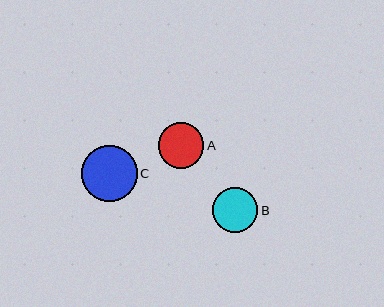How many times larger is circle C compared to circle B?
Circle C is approximately 1.2 times the size of circle B.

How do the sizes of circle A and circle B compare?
Circle A and circle B are approximately the same size.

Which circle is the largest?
Circle C is the largest with a size of approximately 56 pixels.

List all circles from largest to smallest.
From largest to smallest: C, A, B.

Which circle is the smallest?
Circle B is the smallest with a size of approximately 45 pixels.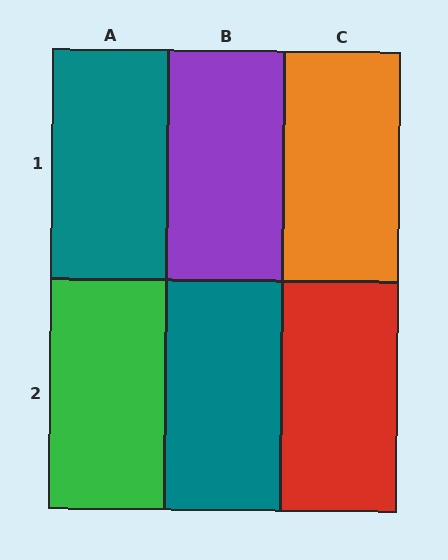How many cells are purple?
1 cell is purple.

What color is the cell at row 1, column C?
Orange.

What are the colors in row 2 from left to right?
Green, teal, red.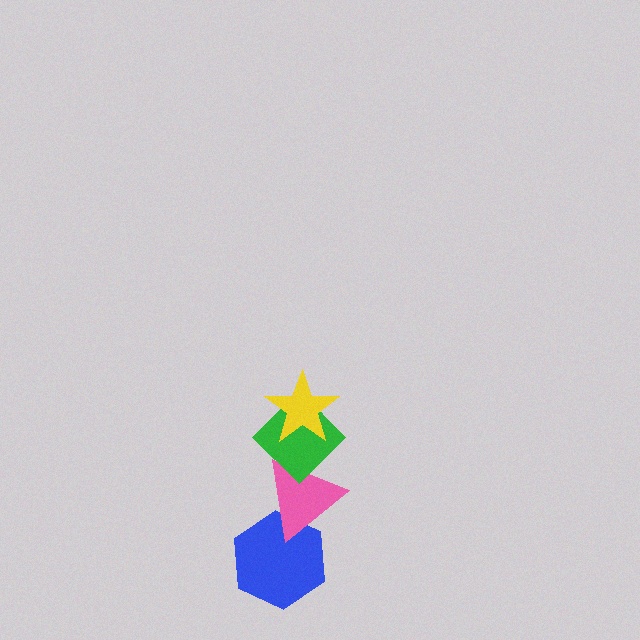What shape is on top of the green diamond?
The yellow star is on top of the green diamond.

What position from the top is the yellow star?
The yellow star is 1st from the top.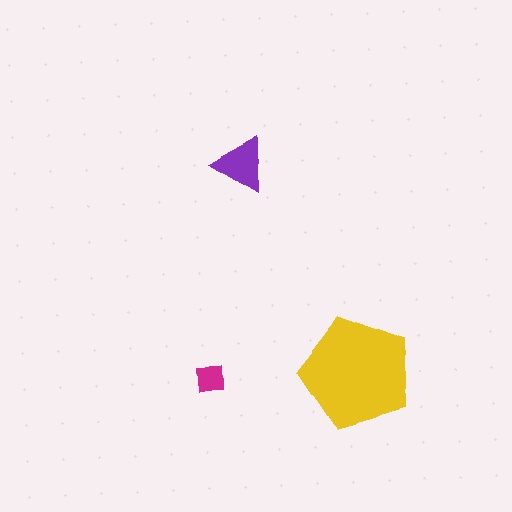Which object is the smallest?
The magenta square.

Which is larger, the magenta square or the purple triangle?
The purple triangle.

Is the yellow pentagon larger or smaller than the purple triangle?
Larger.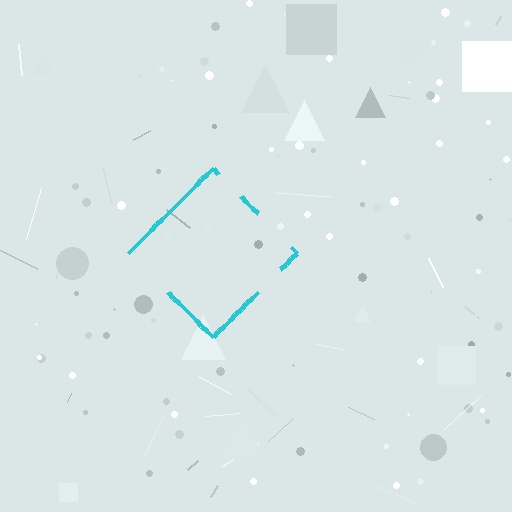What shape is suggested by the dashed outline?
The dashed outline suggests a diamond.